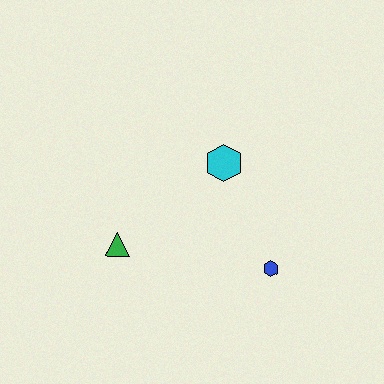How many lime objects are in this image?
There are no lime objects.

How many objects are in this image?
There are 3 objects.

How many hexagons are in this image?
There are 2 hexagons.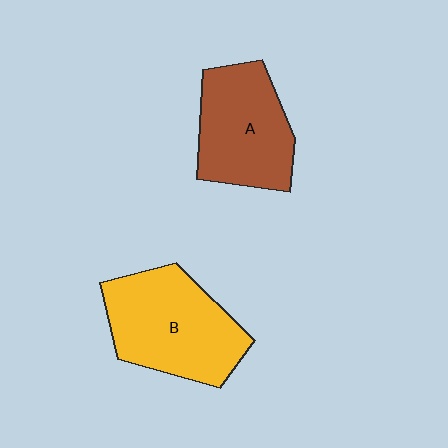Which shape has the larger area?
Shape B (yellow).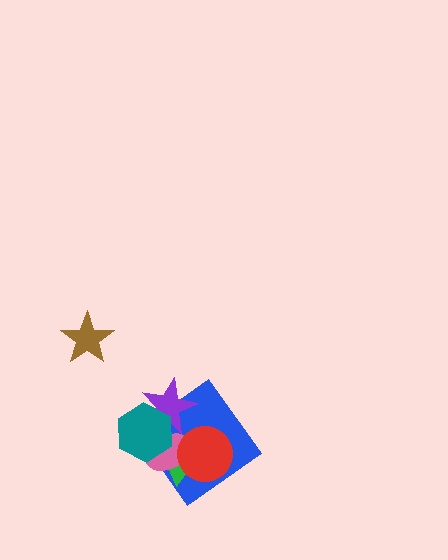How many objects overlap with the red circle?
3 objects overlap with the red circle.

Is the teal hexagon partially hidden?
No, no other shape covers it.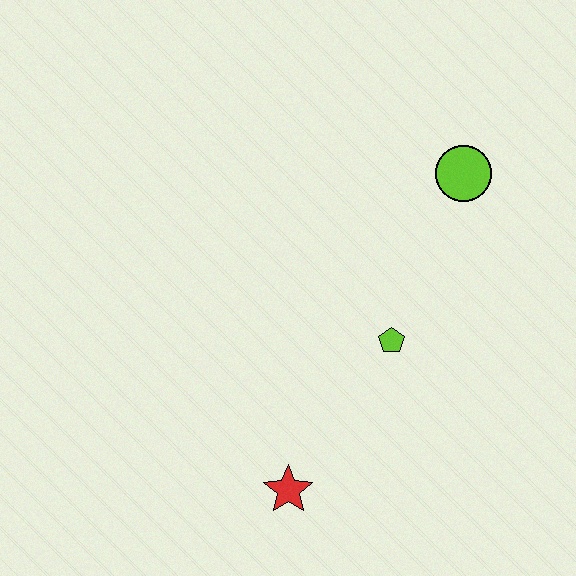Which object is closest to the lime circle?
The lime pentagon is closest to the lime circle.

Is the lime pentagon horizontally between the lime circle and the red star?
Yes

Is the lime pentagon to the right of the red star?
Yes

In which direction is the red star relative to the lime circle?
The red star is below the lime circle.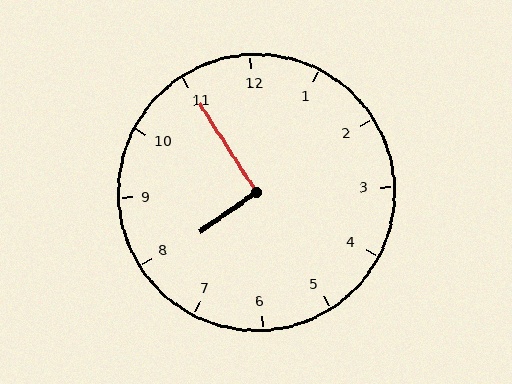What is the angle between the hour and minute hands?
Approximately 92 degrees.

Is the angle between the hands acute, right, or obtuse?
It is right.